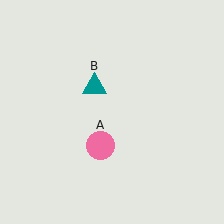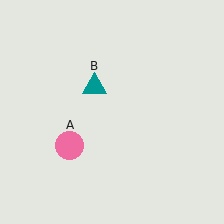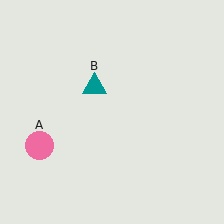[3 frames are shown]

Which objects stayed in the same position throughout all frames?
Teal triangle (object B) remained stationary.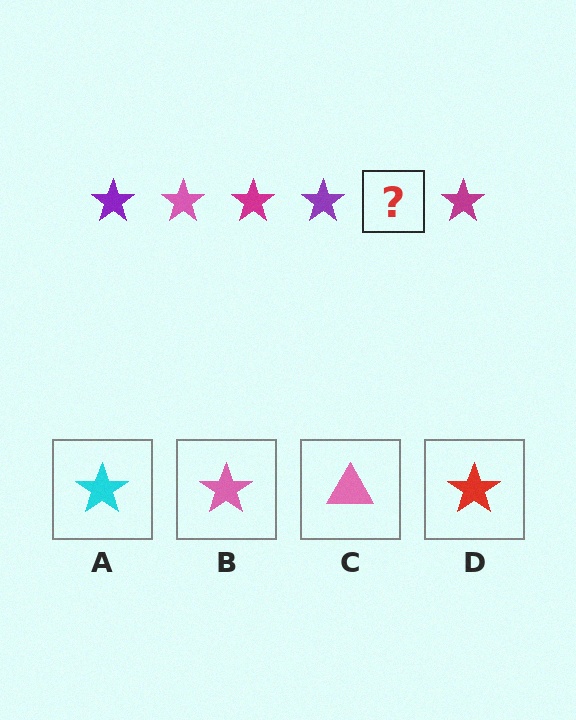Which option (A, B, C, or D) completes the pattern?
B.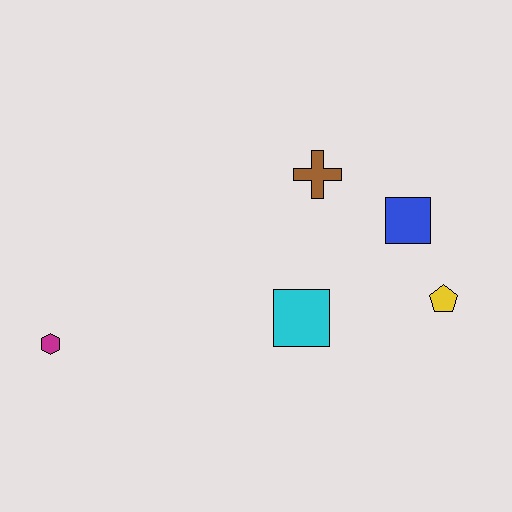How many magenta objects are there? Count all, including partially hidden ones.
There is 1 magenta object.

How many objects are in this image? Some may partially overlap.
There are 5 objects.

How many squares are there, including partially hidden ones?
There are 2 squares.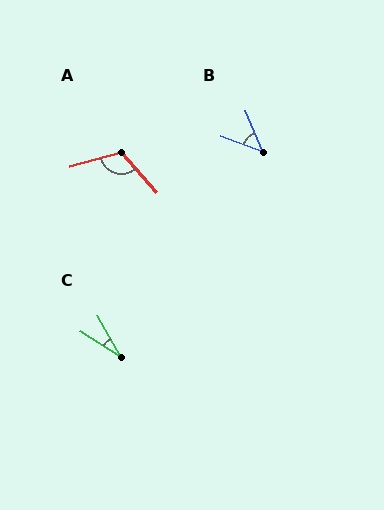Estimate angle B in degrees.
Approximately 47 degrees.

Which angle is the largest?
A, at approximately 116 degrees.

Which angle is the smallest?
C, at approximately 28 degrees.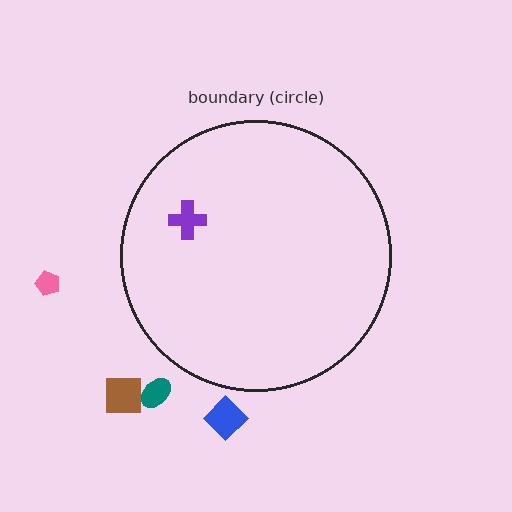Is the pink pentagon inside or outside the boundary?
Outside.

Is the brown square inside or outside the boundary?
Outside.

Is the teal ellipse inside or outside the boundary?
Outside.